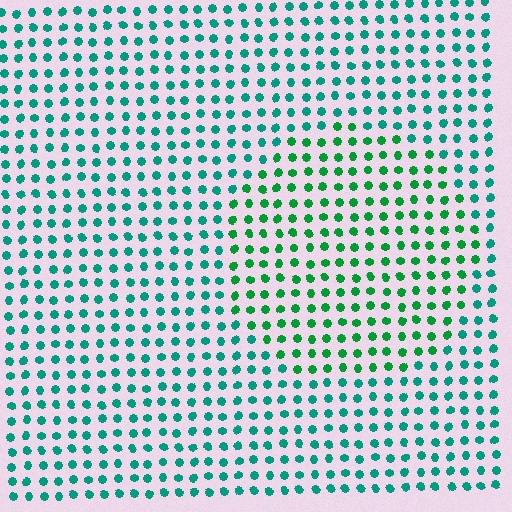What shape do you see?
I see a circle.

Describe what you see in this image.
The image is filled with small teal elements in a uniform arrangement. A circle-shaped region is visible where the elements are tinted to a slightly different hue, forming a subtle color boundary.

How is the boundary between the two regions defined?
The boundary is defined purely by a slight shift in hue (about 30 degrees). Spacing, size, and orientation are identical on both sides.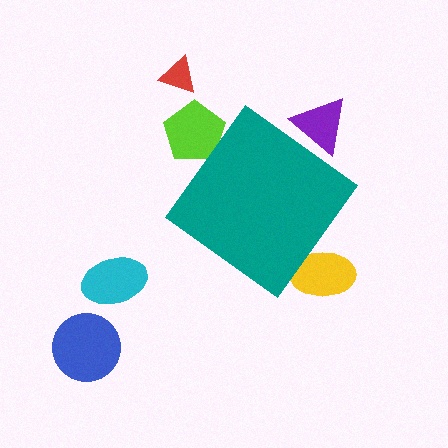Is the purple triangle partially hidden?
Yes, the purple triangle is partially hidden behind the teal diamond.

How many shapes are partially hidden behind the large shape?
3 shapes are partially hidden.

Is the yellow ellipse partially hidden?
Yes, the yellow ellipse is partially hidden behind the teal diamond.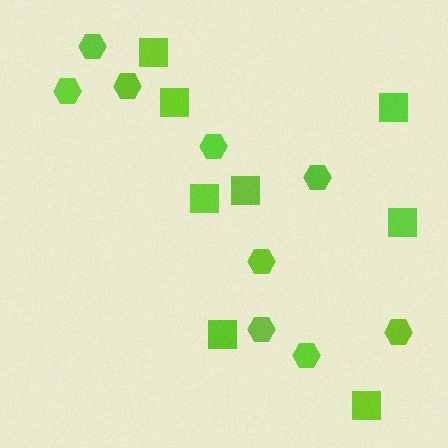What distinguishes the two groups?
There are 2 groups: one group of squares (8) and one group of hexagons (9).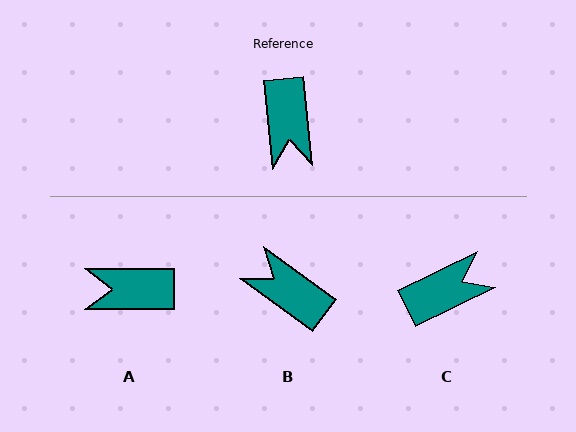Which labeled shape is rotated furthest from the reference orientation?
B, about 132 degrees away.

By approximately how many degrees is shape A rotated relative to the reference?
Approximately 96 degrees clockwise.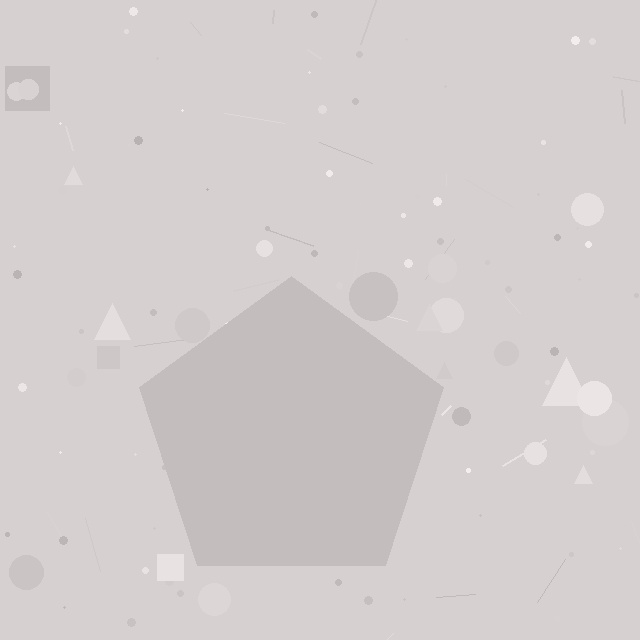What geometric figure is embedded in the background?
A pentagon is embedded in the background.